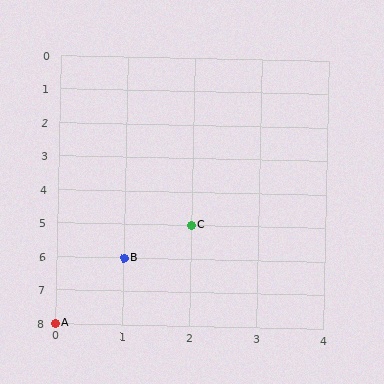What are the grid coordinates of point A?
Point A is at grid coordinates (0, 8).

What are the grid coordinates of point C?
Point C is at grid coordinates (2, 5).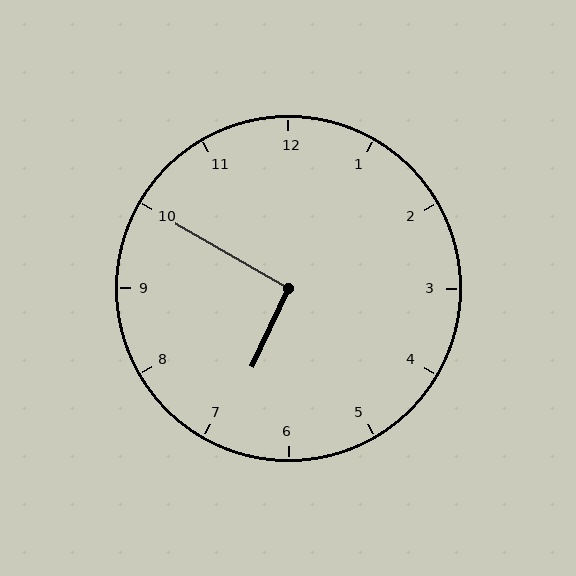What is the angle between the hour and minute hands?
Approximately 95 degrees.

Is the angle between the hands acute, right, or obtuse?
It is right.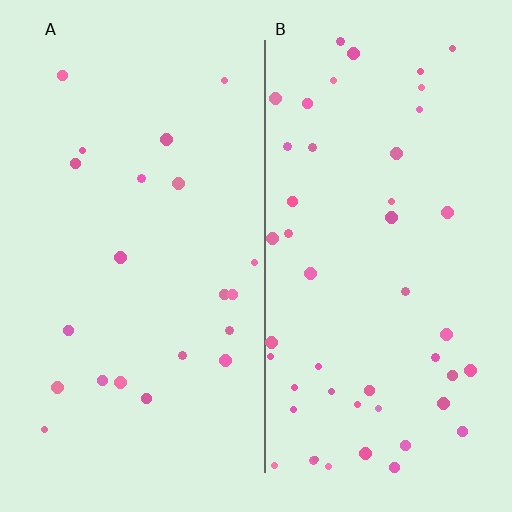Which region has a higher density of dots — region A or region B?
B (the right).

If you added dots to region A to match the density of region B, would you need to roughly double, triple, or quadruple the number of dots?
Approximately double.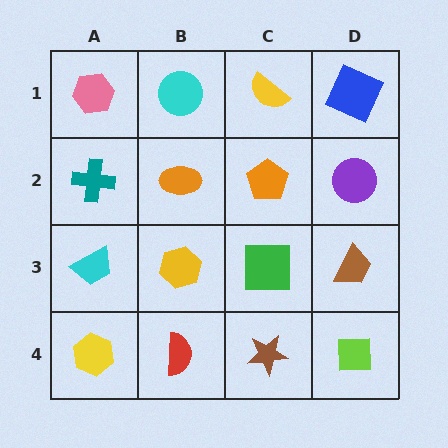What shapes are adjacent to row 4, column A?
A cyan trapezoid (row 3, column A), a red semicircle (row 4, column B).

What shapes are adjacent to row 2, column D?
A blue square (row 1, column D), a brown trapezoid (row 3, column D), an orange pentagon (row 2, column C).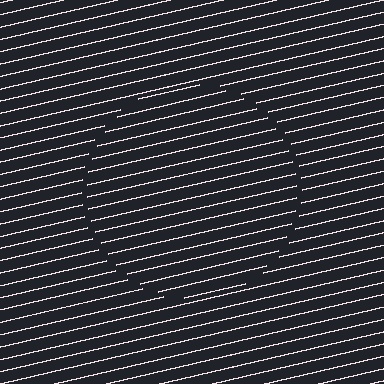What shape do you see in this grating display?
An illusory circle. The interior of the shape contains the same grating, shifted by half a period — the contour is defined by the phase discontinuity where line-ends from the inner and outer gratings abut.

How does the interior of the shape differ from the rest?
The interior of the shape contains the same grating, shifted by half a period — the contour is defined by the phase discontinuity where line-ends from the inner and outer gratings abut.